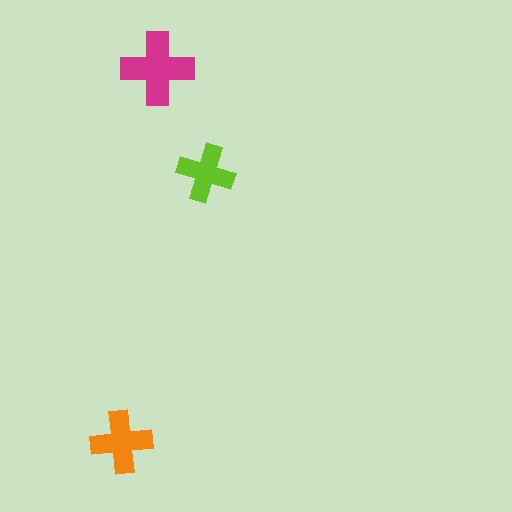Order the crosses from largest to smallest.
the magenta one, the orange one, the lime one.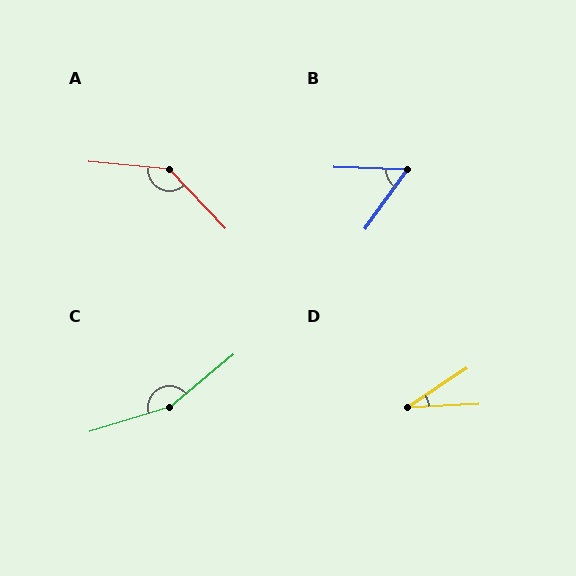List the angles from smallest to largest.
D (31°), B (56°), A (138°), C (157°).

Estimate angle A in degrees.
Approximately 138 degrees.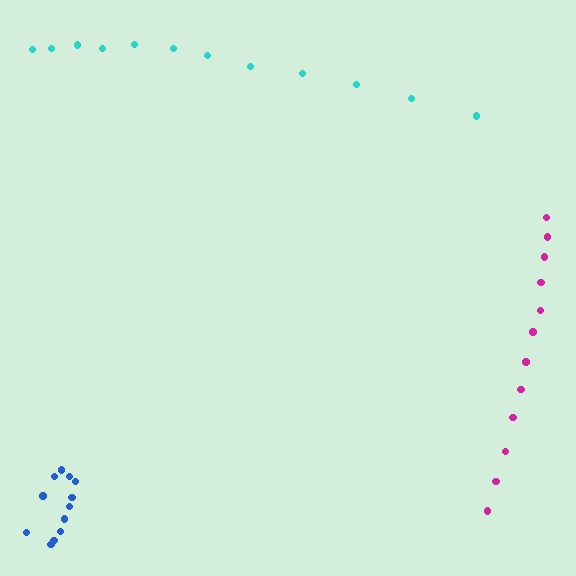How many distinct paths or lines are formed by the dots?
There are 3 distinct paths.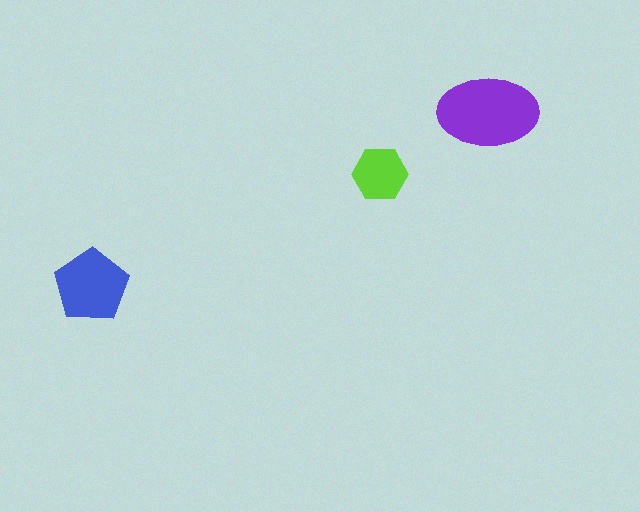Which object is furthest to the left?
The blue pentagon is leftmost.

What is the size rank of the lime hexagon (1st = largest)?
3rd.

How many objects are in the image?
There are 3 objects in the image.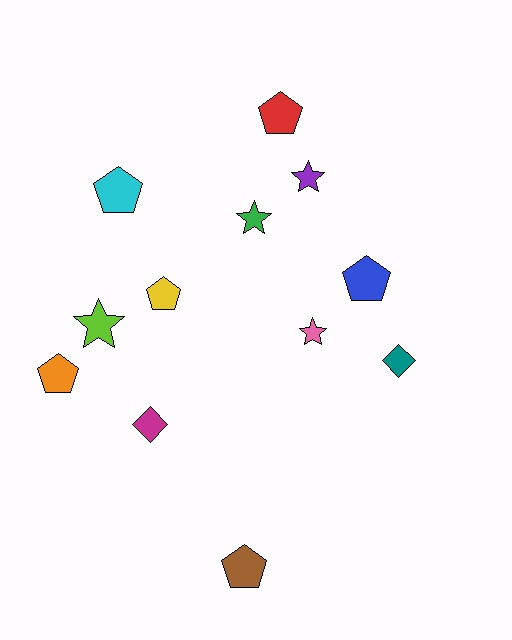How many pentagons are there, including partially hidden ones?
There are 6 pentagons.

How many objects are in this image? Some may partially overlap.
There are 12 objects.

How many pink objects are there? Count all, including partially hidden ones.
There is 1 pink object.